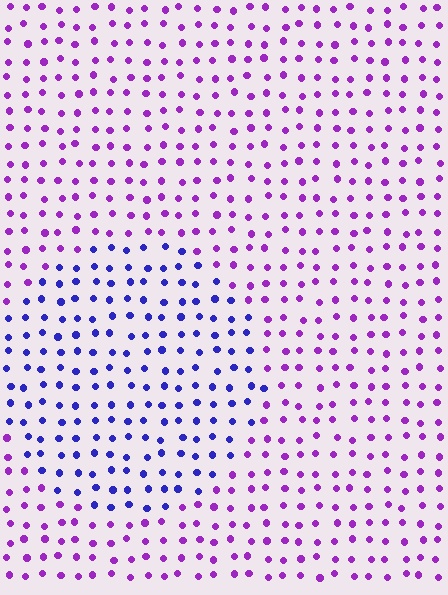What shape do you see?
I see a circle.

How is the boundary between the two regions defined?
The boundary is defined purely by a slight shift in hue (about 44 degrees). Spacing, size, and orientation are identical on both sides.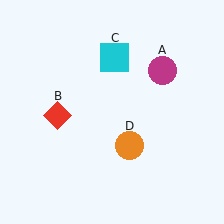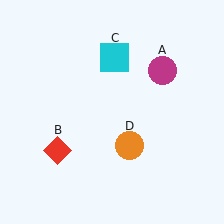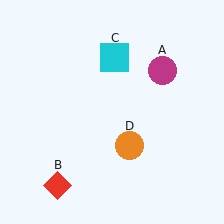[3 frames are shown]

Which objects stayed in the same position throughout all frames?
Magenta circle (object A) and cyan square (object C) and orange circle (object D) remained stationary.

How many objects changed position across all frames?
1 object changed position: red diamond (object B).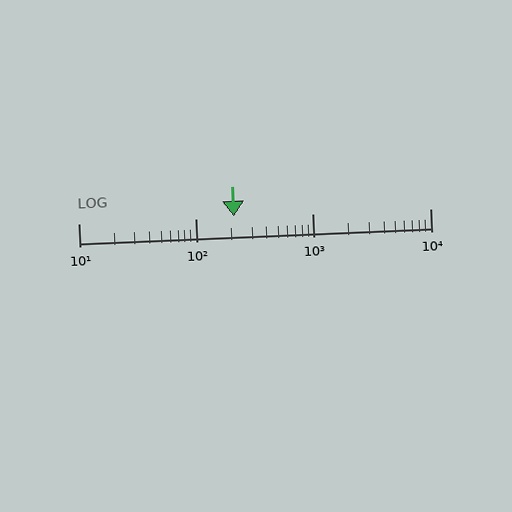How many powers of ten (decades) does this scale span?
The scale spans 3 decades, from 10 to 10000.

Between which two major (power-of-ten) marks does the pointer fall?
The pointer is between 100 and 1000.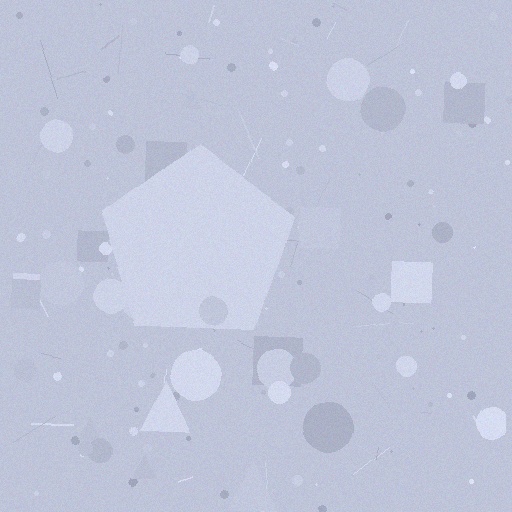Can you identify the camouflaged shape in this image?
The camouflaged shape is a pentagon.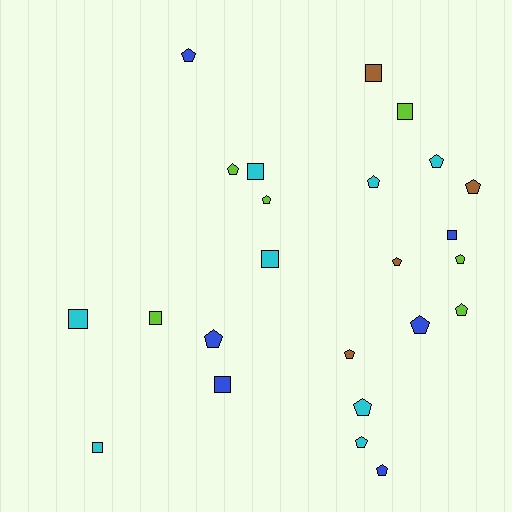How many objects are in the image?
There are 24 objects.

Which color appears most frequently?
Cyan, with 8 objects.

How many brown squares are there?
There is 1 brown square.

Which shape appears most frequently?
Pentagon, with 15 objects.